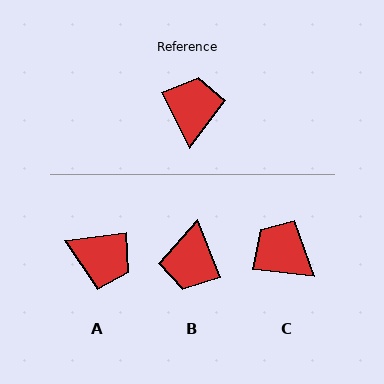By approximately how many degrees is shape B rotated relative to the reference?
Approximately 175 degrees counter-clockwise.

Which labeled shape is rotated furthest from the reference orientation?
B, about 175 degrees away.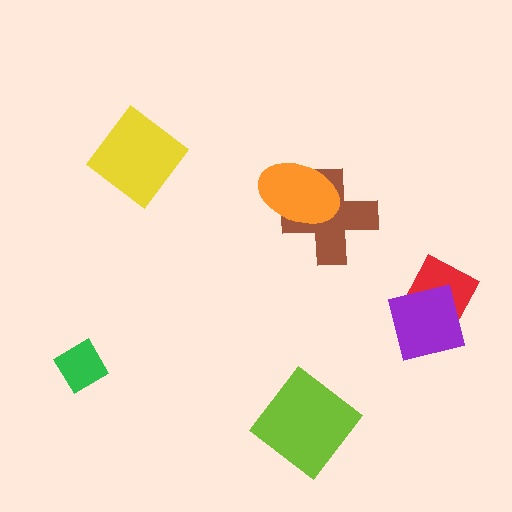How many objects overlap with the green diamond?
0 objects overlap with the green diamond.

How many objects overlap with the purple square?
1 object overlaps with the purple square.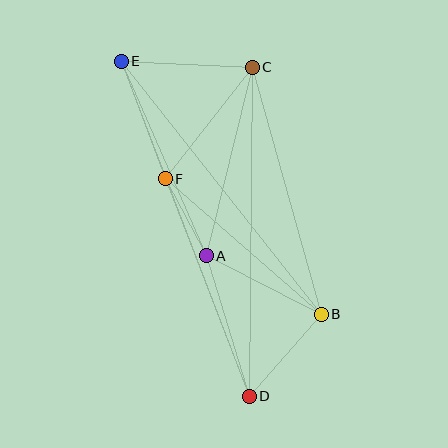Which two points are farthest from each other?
Points D and E are farthest from each other.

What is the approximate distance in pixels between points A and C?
The distance between A and C is approximately 194 pixels.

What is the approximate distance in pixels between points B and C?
The distance between B and C is approximately 257 pixels.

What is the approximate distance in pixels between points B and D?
The distance between B and D is approximately 109 pixels.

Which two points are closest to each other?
Points A and F are closest to each other.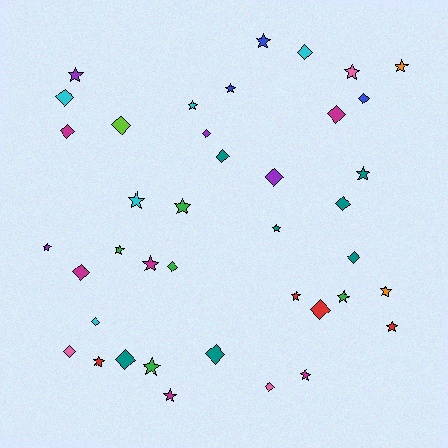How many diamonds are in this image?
There are 19 diamonds.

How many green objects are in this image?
There are 5 green objects.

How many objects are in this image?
There are 40 objects.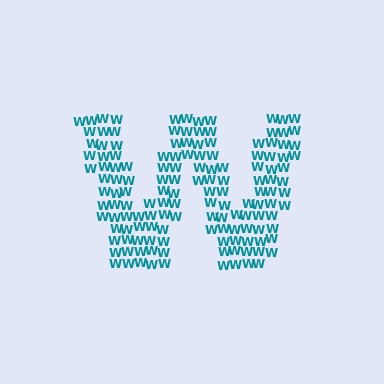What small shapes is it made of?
It is made of small letter W's.